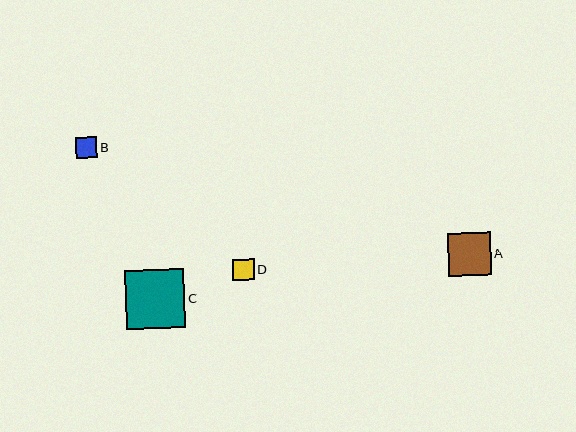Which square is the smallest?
Square B is the smallest with a size of approximately 21 pixels.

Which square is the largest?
Square C is the largest with a size of approximately 59 pixels.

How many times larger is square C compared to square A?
Square C is approximately 1.4 times the size of square A.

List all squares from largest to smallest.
From largest to smallest: C, A, D, B.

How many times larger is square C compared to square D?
Square C is approximately 2.8 times the size of square D.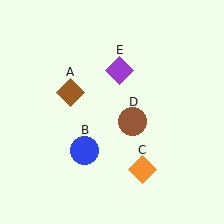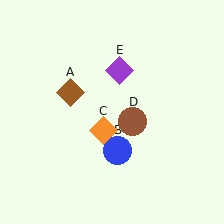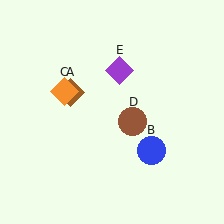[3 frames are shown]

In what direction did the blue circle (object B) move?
The blue circle (object B) moved right.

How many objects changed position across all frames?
2 objects changed position: blue circle (object B), orange diamond (object C).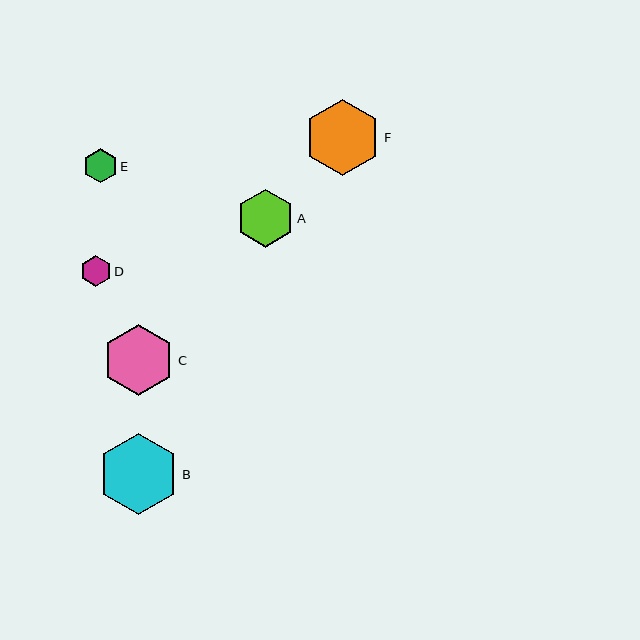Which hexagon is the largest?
Hexagon B is the largest with a size of approximately 81 pixels.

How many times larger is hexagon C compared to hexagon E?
Hexagon C is approximately 2.1 times the size of hexagon E.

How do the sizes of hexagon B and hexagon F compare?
Hexagon B and hexagon F are approximately the same size.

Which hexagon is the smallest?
Hexagon D is the smallest with a size of approximately 31 pixels.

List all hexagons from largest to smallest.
From largest to smallest: B, F, C, A, E, D.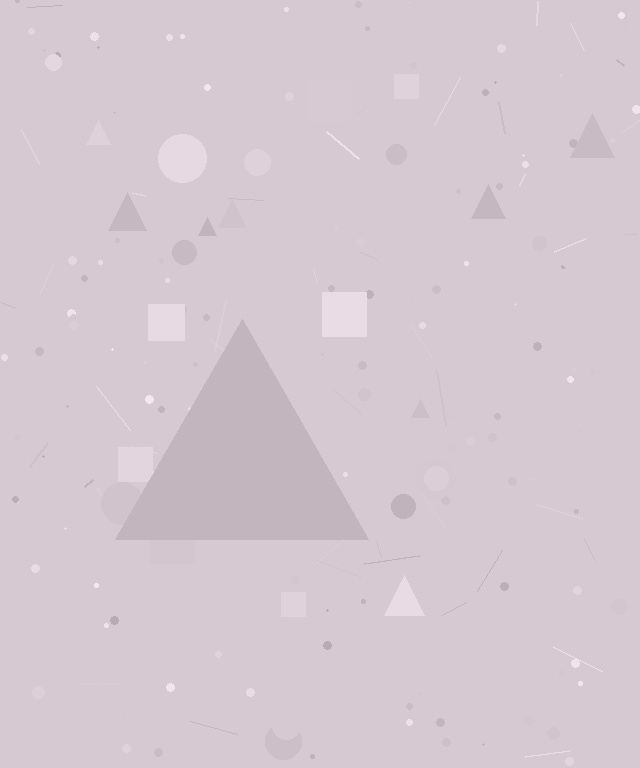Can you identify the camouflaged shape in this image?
The camouflaged shape is a triangle.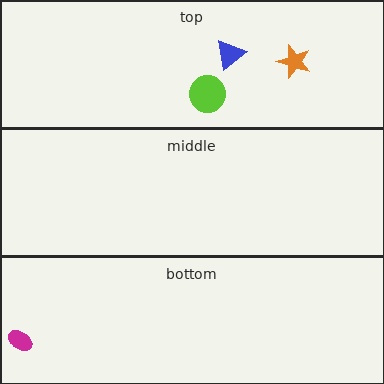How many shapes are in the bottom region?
1.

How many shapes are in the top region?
3.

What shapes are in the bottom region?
The magenta ellipse.